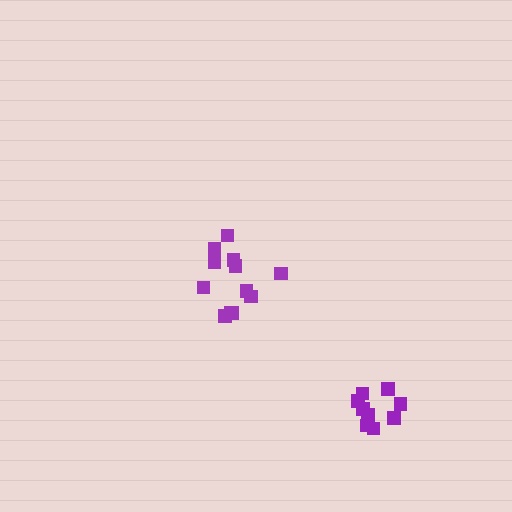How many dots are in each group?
Group 1: 10 dots, Group 2: 12 dots (22 total).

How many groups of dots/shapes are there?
There are 2 groups.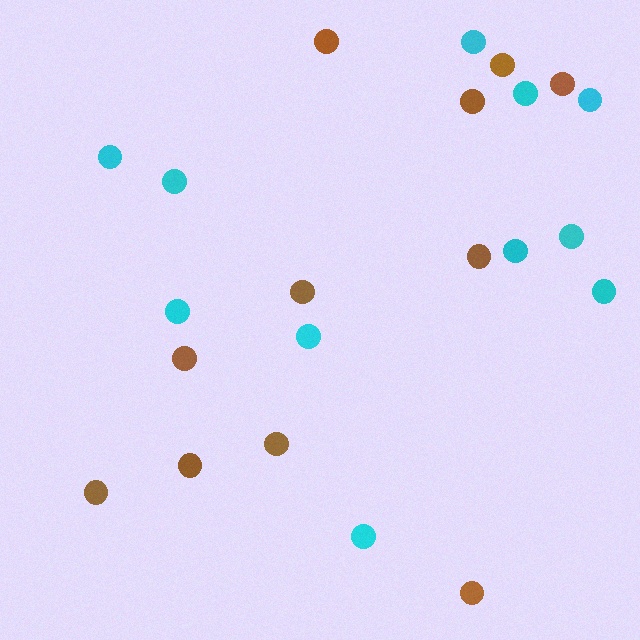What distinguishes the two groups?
There are 2 groups: one group of brown circles (11) and one group of cyan circles (11).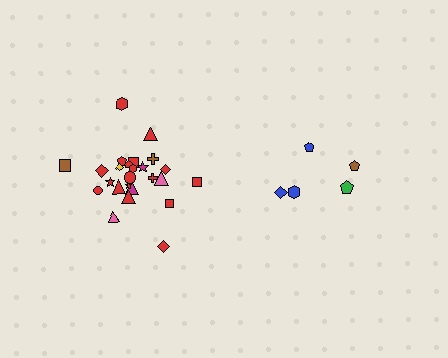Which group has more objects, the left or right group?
The left group.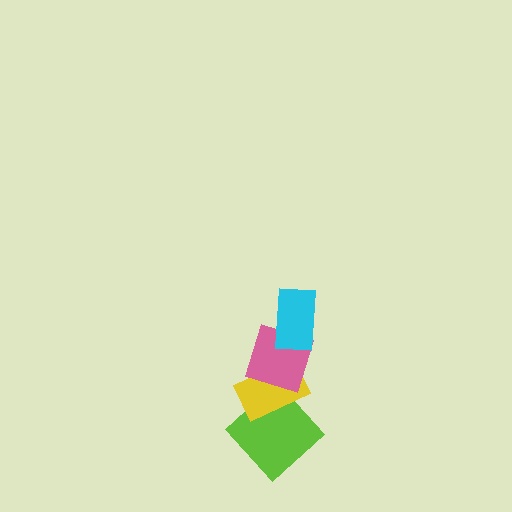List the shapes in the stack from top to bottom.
From top to bottom: the cyan rectangle, the pink square, the yellow rectangle, the lime diamond.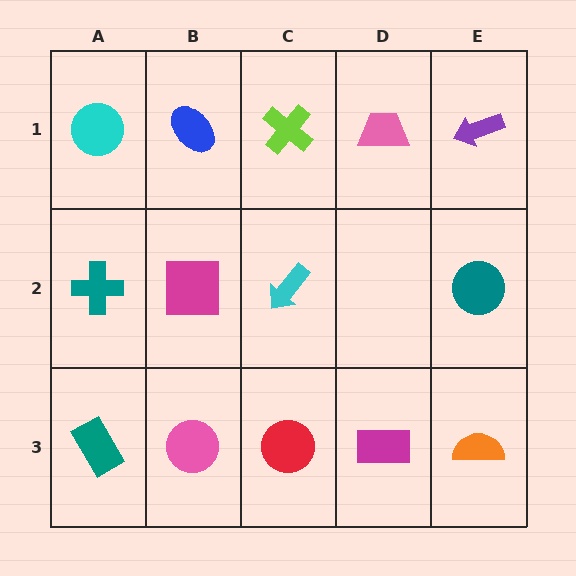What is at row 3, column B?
A pink circle.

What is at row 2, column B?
A magenta square.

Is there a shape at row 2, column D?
No, that cell is empty.